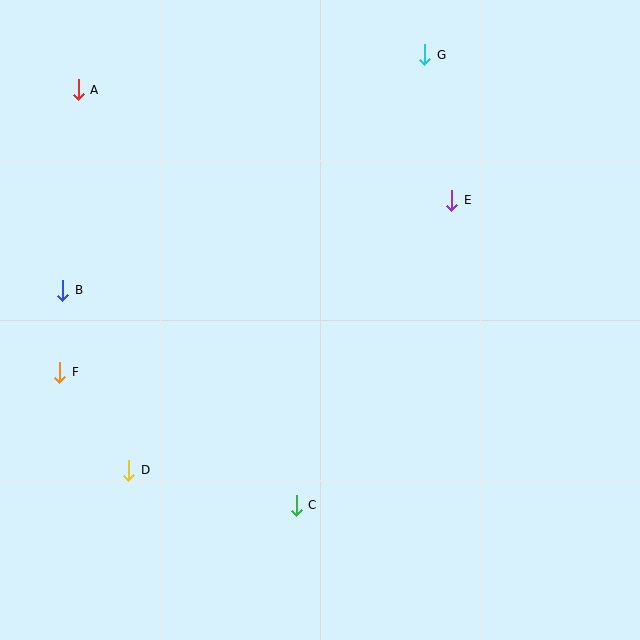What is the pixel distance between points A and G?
The distance between A and G is 349 pixels.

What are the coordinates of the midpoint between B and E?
The midpoint between B and E is at (257, 245).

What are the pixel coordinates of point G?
Point G is at (425, 55).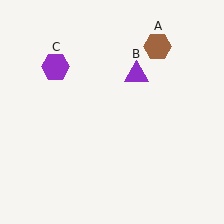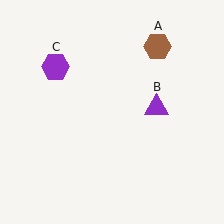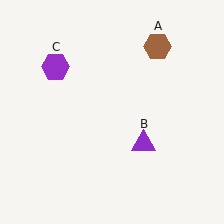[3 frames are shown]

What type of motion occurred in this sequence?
The purple triangle (object B) rotated clockwise around the center of the scene.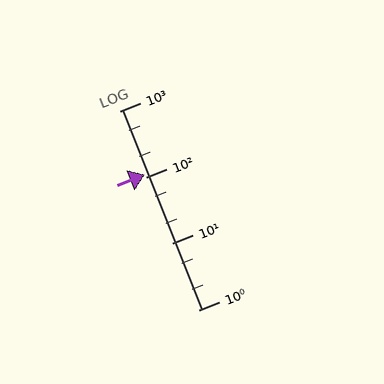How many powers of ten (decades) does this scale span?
The scale spans 3 decades, from 1 to 1000.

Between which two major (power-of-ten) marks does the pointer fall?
The pointer is between 100 and 1000.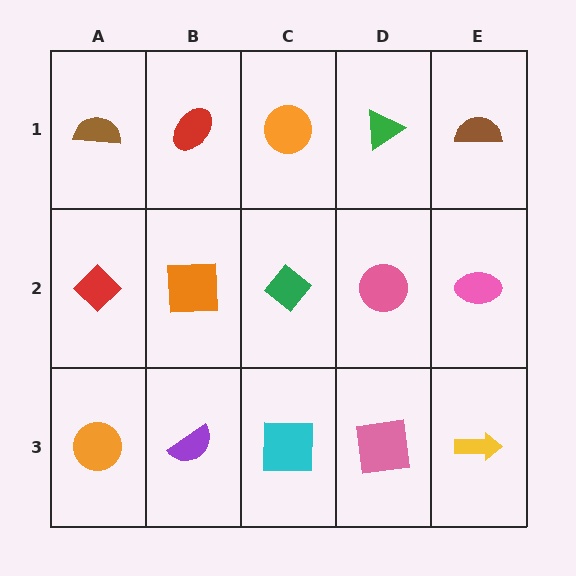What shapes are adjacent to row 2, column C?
An orange circle (row 1, column C), a cyan square (row 3, column C), an orange square (row 2, column B), a pink circle (row 2, column D).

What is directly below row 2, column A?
An orange circle.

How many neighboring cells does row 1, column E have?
2.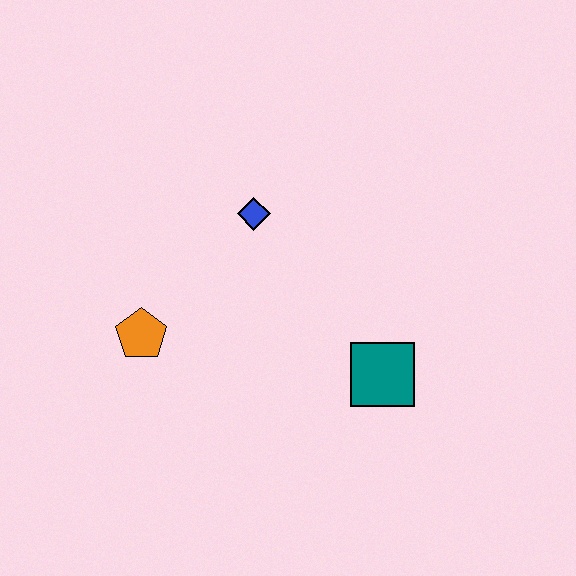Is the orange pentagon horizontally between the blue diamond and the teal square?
No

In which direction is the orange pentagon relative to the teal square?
The orange pentagon is to the left of the teal square.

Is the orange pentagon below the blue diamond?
Yes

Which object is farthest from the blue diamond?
The teal square is farthest from the blue diamond.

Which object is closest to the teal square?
The blue diamond is closest to the teal square.